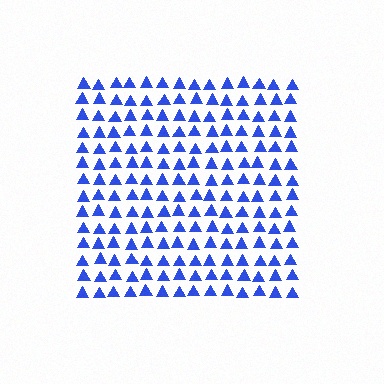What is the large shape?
The large shape is a square.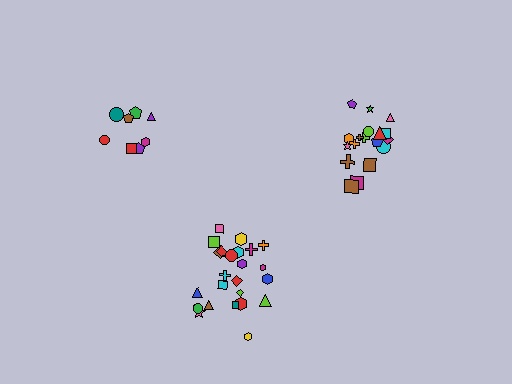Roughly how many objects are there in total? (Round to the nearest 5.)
Roughly 50 objects in total.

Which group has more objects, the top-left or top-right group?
The top-right group.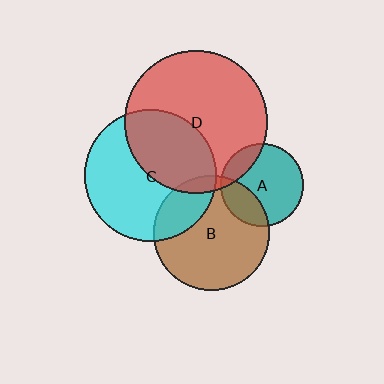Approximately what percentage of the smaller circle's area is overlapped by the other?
Approximately 25%.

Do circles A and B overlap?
Yes.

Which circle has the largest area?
Circle D (red).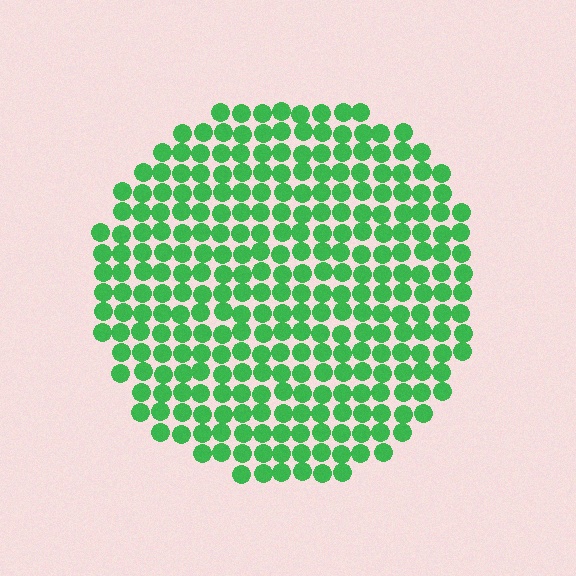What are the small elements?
The small elements are circles.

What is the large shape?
The large shape is a circle.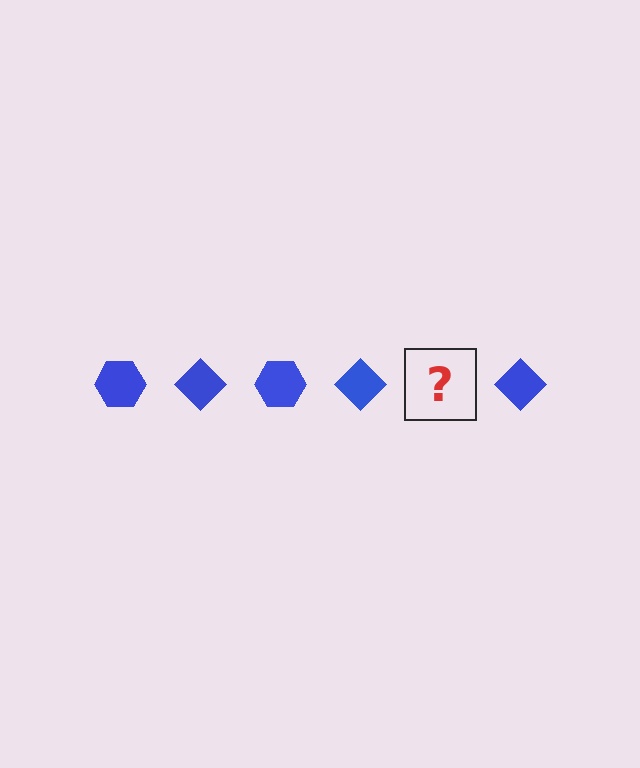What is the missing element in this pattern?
The missing element is a blue hexagon.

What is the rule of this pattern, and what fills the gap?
The rule is that the pattern cycles through hexagon, diamond shapes in blue. The gap should be filled with a blue hexagon.